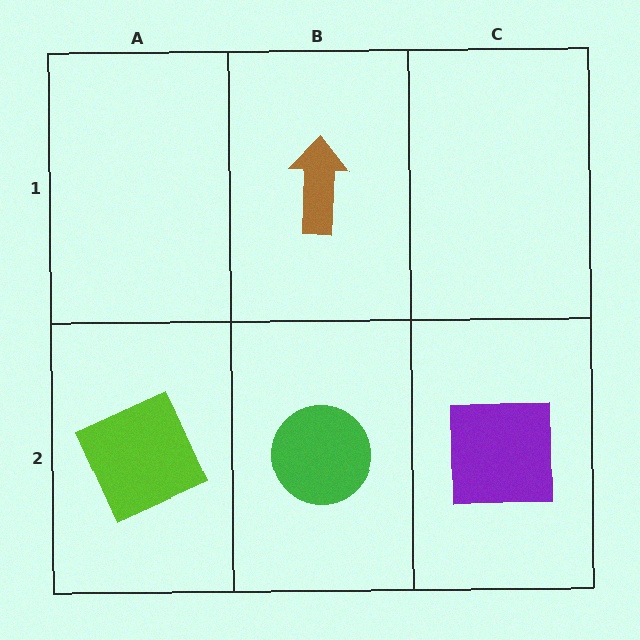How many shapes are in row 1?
1 shape.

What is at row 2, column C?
A purple square.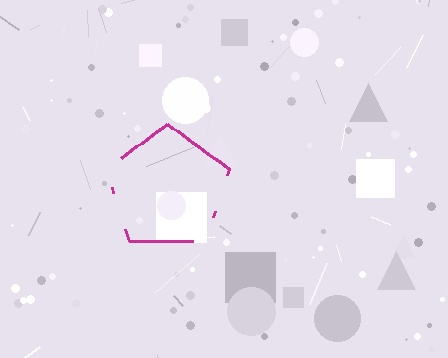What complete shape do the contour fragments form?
The contour fragments form a pentagon.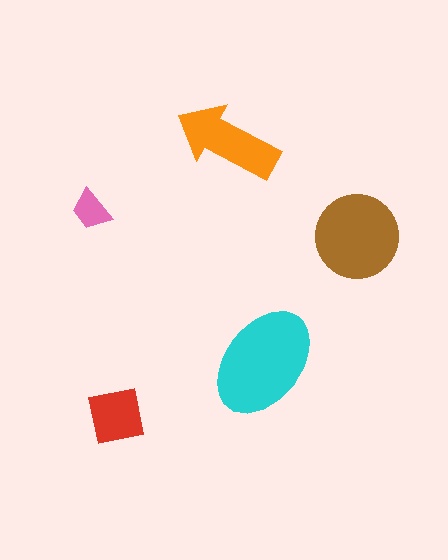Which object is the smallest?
The pink trapezoid.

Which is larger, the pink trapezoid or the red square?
The red square.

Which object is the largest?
The cyan ellipse.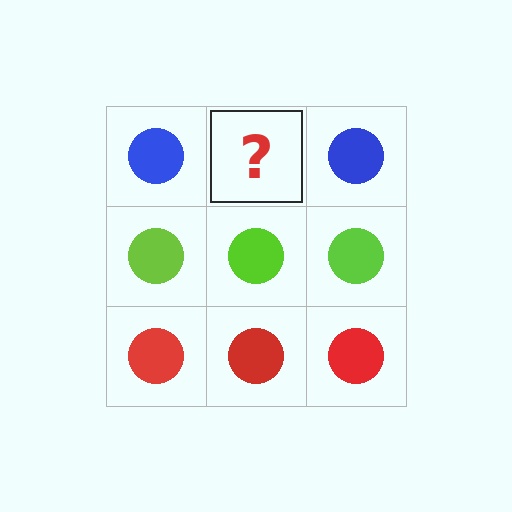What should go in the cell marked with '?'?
The missing cell should contain a blue circle.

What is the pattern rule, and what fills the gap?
The rule is that each row has a consistent color. The gap should be filled with a blue circle.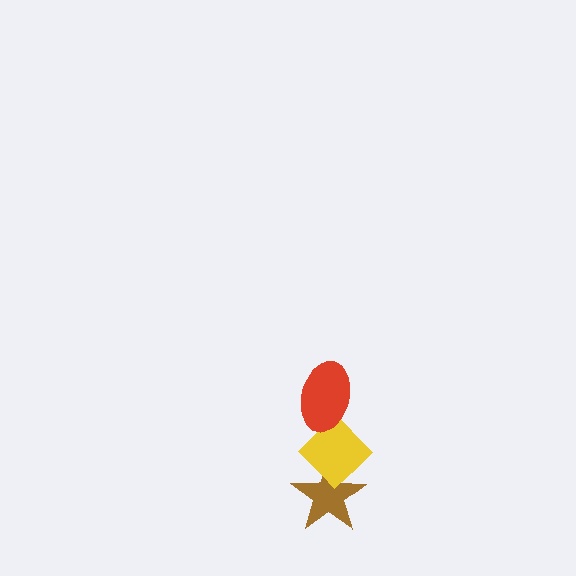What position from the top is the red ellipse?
The red ellipse is 1st from the top.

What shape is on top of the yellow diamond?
The red ellipse is on top of the yellow diamond.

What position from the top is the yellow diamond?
The yellow diamond is 2nd from the top.